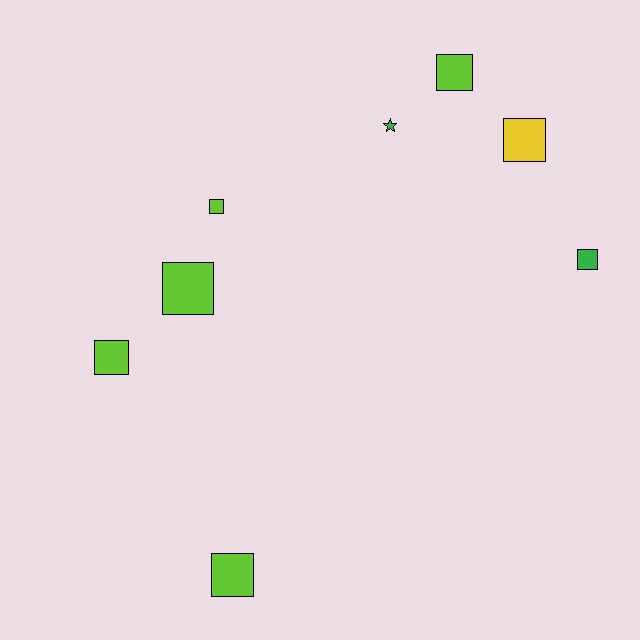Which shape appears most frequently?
Square, with 7 objects.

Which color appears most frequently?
Lime, with 5 objects.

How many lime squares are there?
There are 5 lime squares.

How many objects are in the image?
There are 8 objects.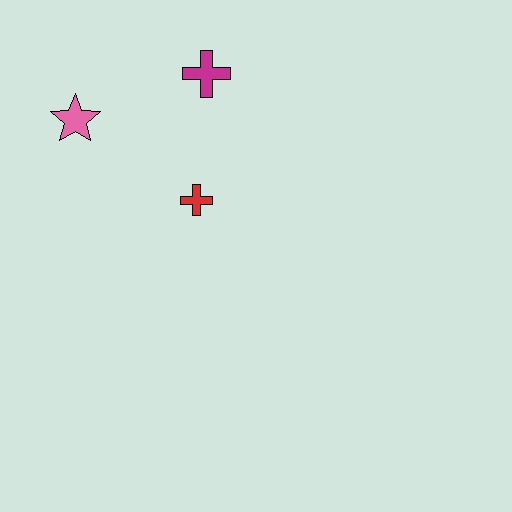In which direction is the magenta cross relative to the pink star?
The magenta cross is to the right of the pink star.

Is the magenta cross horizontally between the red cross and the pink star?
No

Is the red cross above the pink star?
No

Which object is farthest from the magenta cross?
The pink star is farthest from the magenta cross.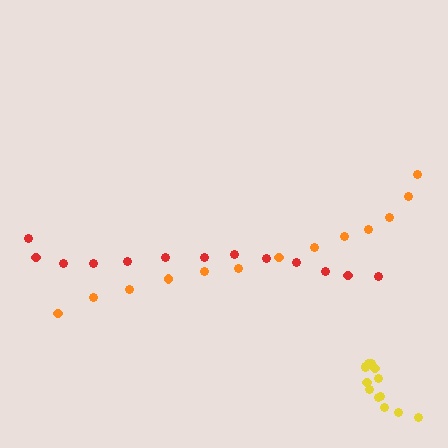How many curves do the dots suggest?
There are 3 distinct paths.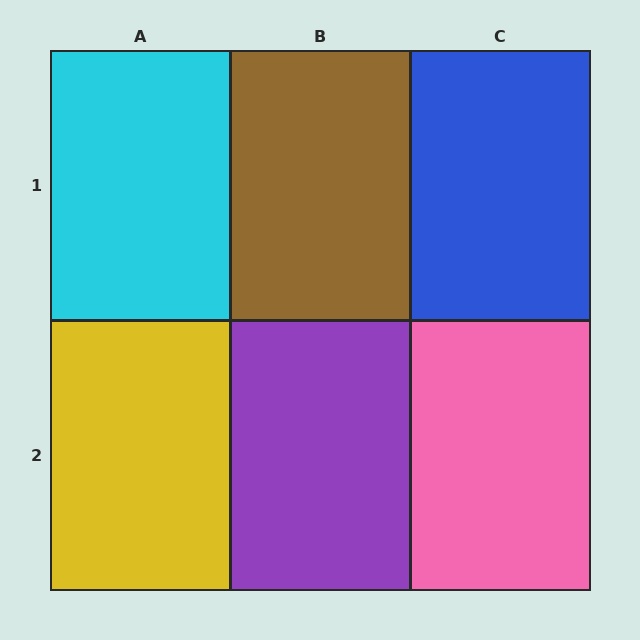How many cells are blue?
1 cell is blue.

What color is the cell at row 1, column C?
Blue.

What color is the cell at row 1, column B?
Brown.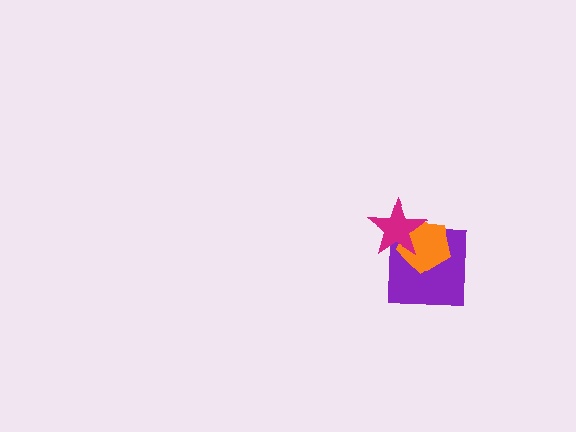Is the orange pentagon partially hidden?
Yes, it is partially covered by another shape.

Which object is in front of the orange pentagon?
The magenta star is in front of the orange pentagon.